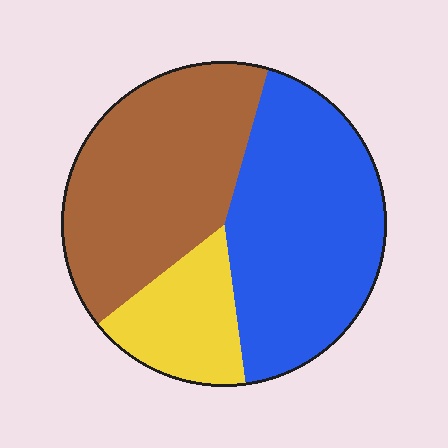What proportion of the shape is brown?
Brown takes up about two fifths (2/5) of the shape.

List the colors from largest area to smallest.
From largest to smallest: blue, brown, yellow.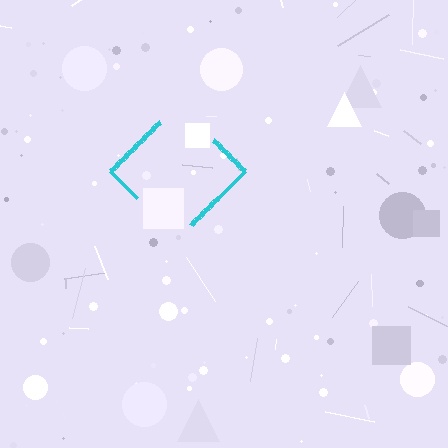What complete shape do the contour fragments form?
The contour fragments form a diamond.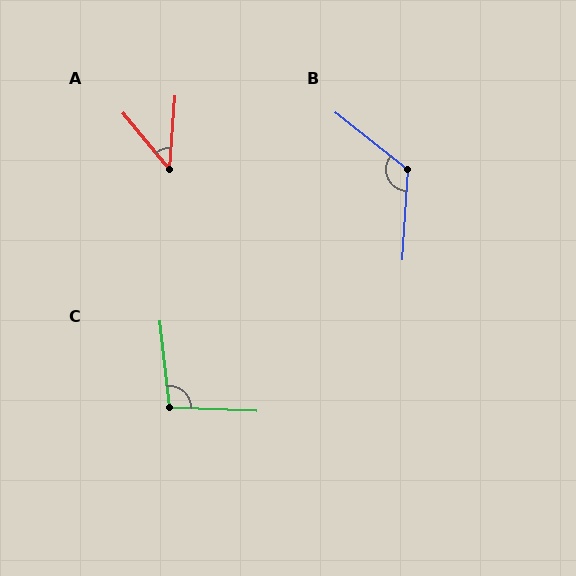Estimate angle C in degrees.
Approximately 99 degrees.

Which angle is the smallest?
A, at approximately 44 degrees.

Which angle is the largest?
B, at approximately 125 degrees.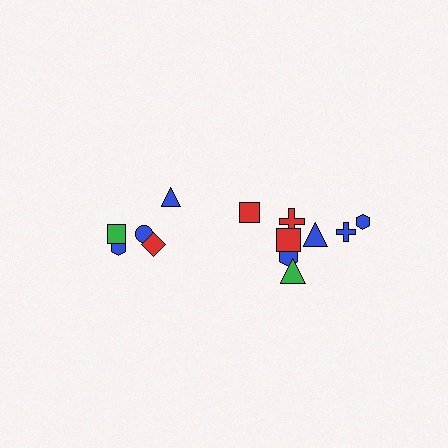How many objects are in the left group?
There are 5 objects.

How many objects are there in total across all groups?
There are 13 objects.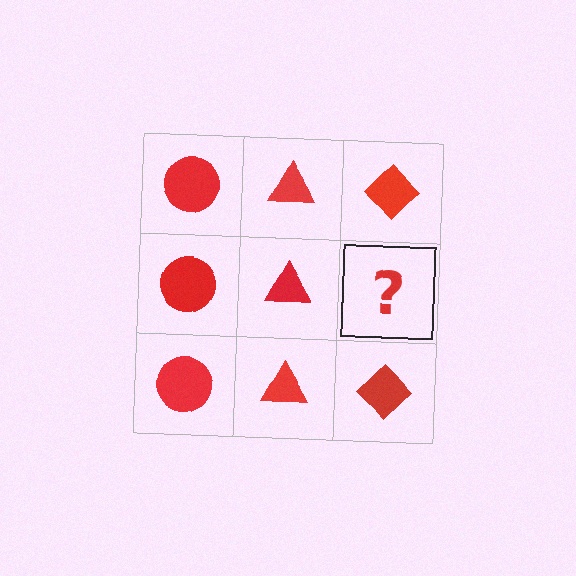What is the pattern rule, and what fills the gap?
The rule is that each column has a consistent shape. The gap should be filled with a red diamond.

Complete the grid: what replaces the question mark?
The question mark should be replaced with a red diamond.